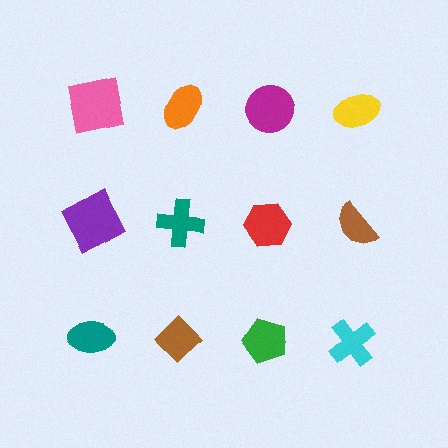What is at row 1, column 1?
A pink square.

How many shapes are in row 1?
4 shapes.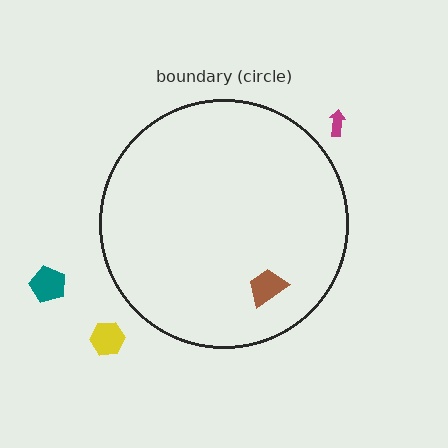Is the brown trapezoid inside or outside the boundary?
Inside.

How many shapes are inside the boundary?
1 inside, 3 outside.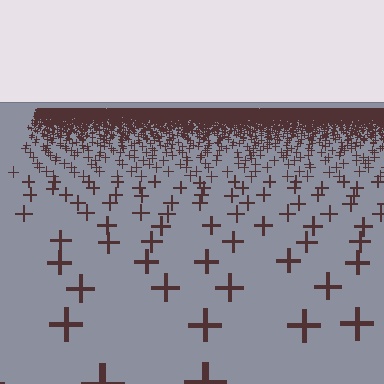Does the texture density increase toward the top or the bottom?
Density increases toward the top.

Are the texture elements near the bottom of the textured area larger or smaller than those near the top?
Larger. Near the bottom, elements are closer to the viewer and appear at a bigger on-screen size.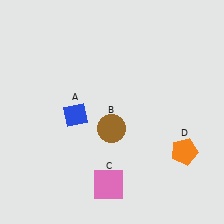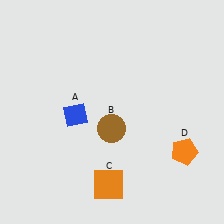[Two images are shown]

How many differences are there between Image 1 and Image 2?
There is 1 difference between the two images.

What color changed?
The square (C) changed from pink in Image 1 to orange in Image 2.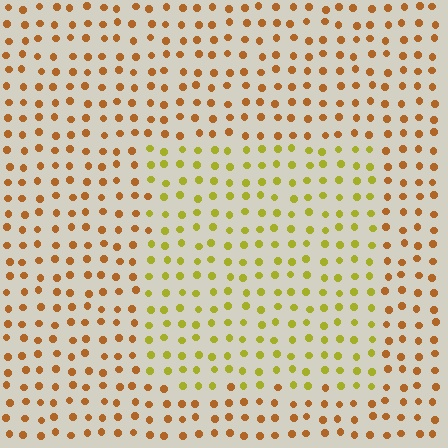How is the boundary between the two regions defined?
The boundary is defined purely by a slight shift in hue (about 38 degrees). Spacing, size, and orientation are identical on both sides.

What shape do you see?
I see a rectangle.